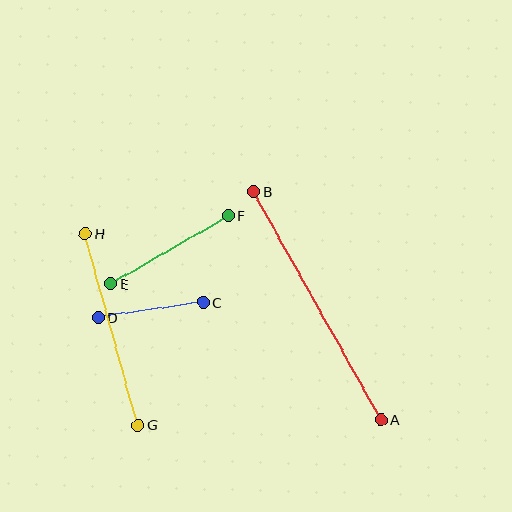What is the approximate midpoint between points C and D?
The midpoint is at approximately (151, 310) pixels.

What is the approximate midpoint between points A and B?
The midpoint is at approximately (317, 306) pixels.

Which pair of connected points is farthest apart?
Points A and B are farthest apart.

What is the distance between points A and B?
The distance is approximately 261 pixels.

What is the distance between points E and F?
The distance is approximately 136 pixels.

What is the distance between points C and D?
The distance is approximately 106 pixels.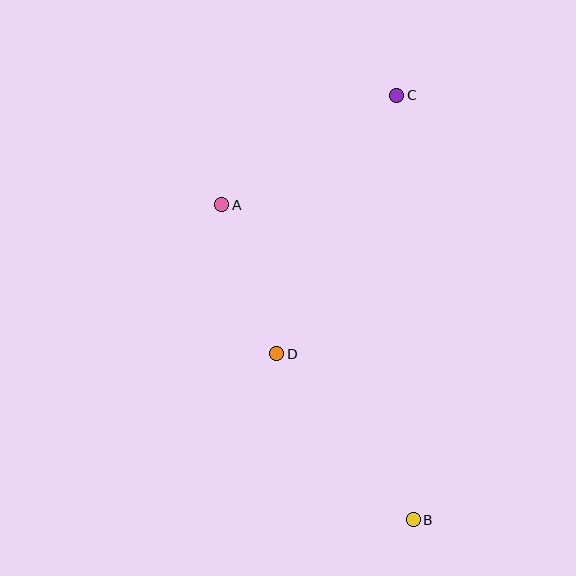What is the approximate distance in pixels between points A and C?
The distance between A and C is approximately 206 pixels.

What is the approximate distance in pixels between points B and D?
The distance between B and D is approximately 215 pixels.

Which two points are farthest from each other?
Points B and C are farthest from each other.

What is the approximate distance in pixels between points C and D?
The distance between C and D is approximately 285 pixels.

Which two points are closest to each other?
Points A and D are closest to each other.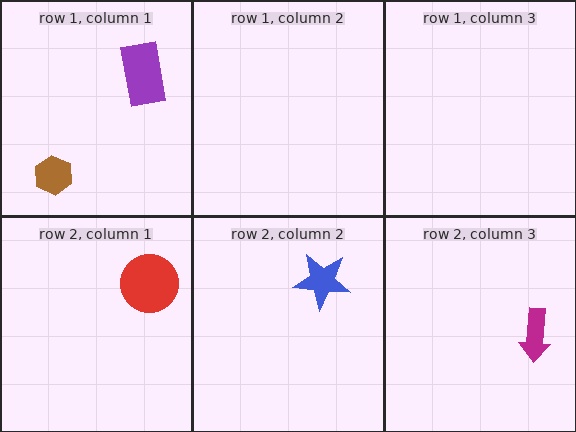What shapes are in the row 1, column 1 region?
The brown hexagon, the purple rectangle.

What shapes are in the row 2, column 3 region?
The magenta arrow.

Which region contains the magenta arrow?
The row 2, column 3 region.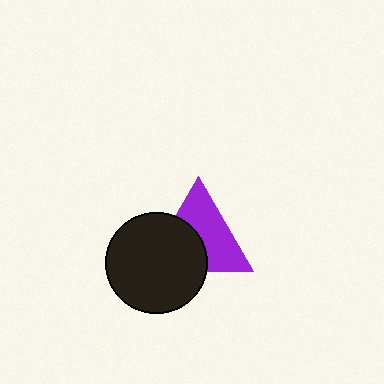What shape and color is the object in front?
The object in front is a black circle.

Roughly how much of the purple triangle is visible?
About half of it is visible (roughly 57%).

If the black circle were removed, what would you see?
You would see the complete purple triangle.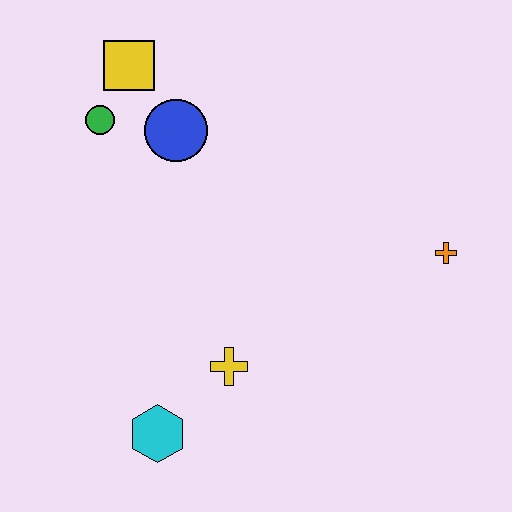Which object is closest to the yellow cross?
The cyan hexagon is closest to the yellow cross.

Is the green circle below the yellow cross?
No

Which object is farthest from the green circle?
The orange cross is farthest from the green circle.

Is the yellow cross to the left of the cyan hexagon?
No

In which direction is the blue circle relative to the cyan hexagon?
The blue circle is above the cyan hexagon.